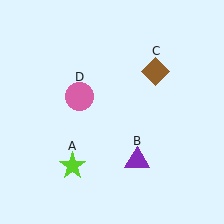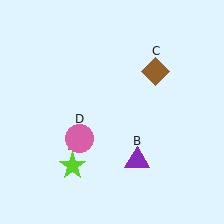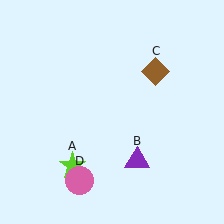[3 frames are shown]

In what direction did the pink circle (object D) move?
The pink circle (object D) moved down.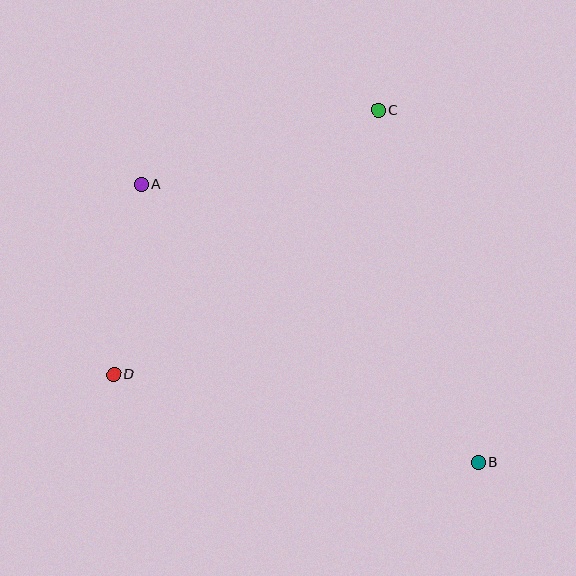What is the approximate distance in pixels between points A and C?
The distance between A and C is approximately 249 pixels.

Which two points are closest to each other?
Points A and D are closest to each other.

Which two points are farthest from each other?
Points A and B are farthest from each other.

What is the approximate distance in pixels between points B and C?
The distance between B and C is approximately 367 pixels.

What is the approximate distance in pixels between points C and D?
The distance between C and D is approximately 374 pixels.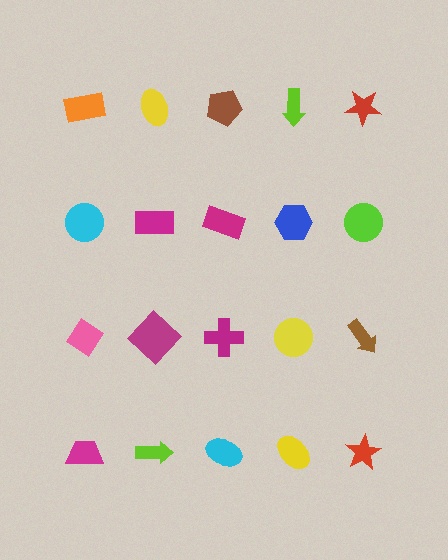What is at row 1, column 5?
A red star.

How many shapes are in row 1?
5 shapes.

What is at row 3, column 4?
A yellow circle.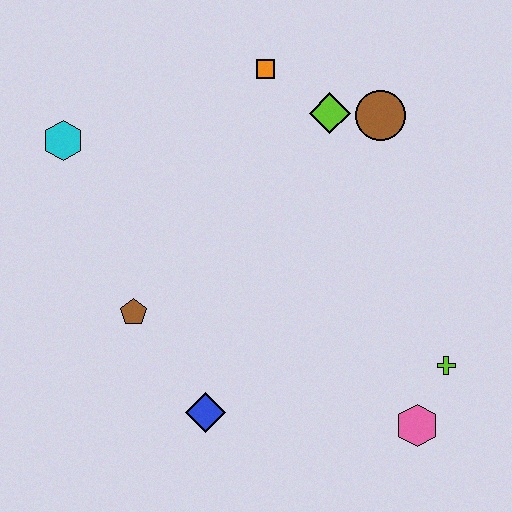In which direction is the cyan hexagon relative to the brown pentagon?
The cyan hexagon is above the brown pentagon.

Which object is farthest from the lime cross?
The cyan hexagon is farthest from the lime cross.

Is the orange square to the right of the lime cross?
No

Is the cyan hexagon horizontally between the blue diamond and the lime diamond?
No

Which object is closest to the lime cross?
The pink hexagon is closest to the lime cross.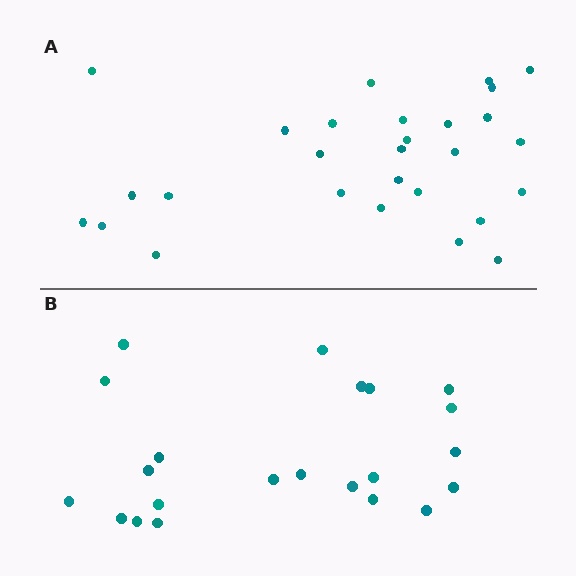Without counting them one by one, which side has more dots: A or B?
Region A (the top region) has more dots.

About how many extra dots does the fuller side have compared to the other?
Region A has about 6 more dots than region B.